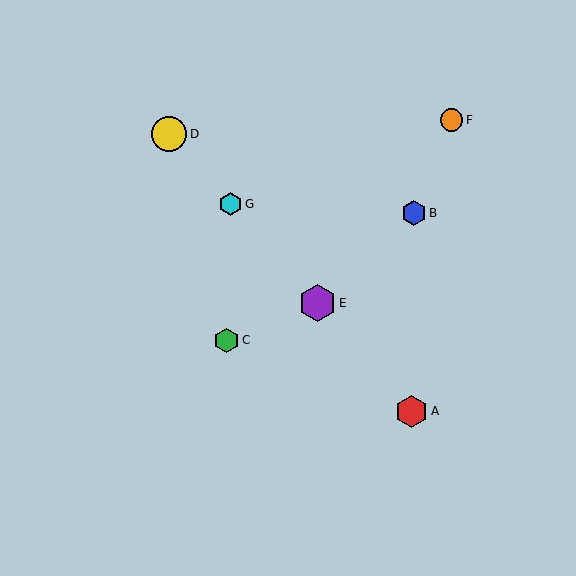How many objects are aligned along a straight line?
4 objects (A, D, E, G) are aligned along a straight line.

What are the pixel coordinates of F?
Object F is at (452, 120).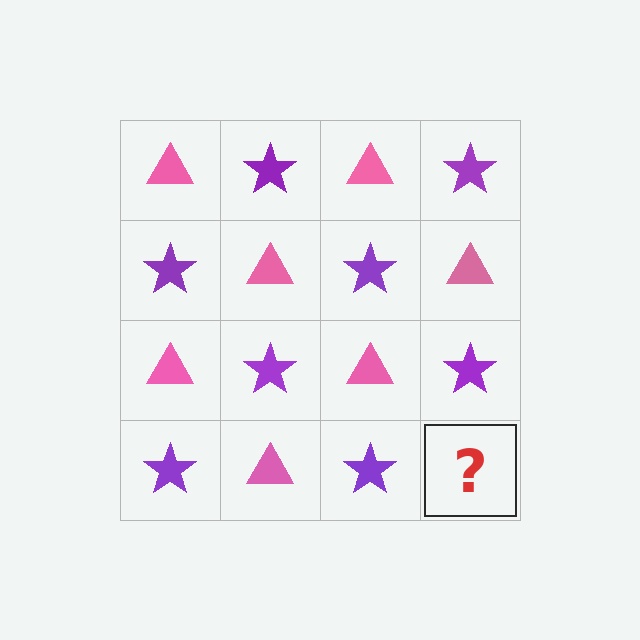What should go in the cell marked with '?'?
The missing cell should contain a pink triangle.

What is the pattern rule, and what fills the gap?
The rule is that it alternates pink triangle and purple star in a checkerboard pattern. The gap should be filled with a pink triangle.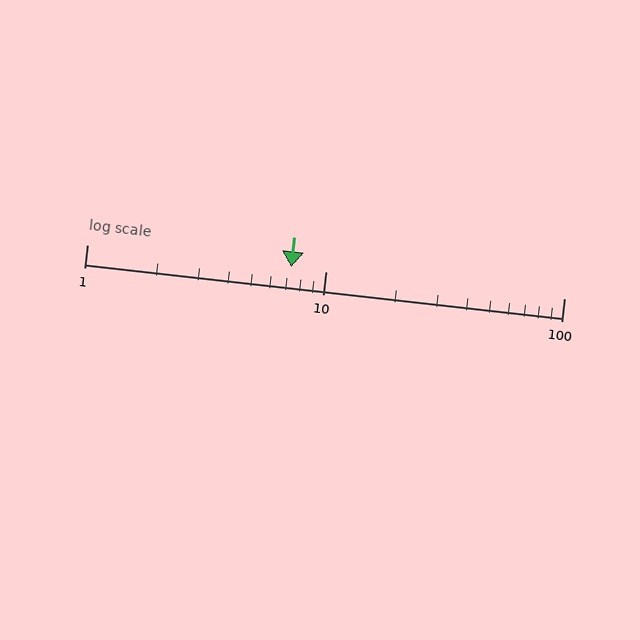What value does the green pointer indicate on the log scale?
The pointer indicates approximately 7.2.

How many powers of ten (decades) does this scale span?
The scale spans 2 decades, from 1 to 100.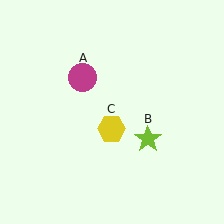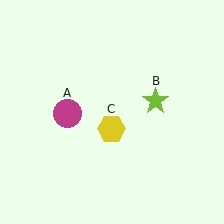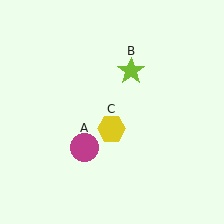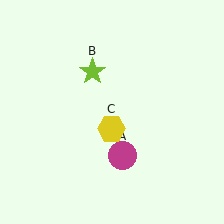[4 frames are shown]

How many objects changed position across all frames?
2 objects changed position: magenta circle (object A), lime star (object B).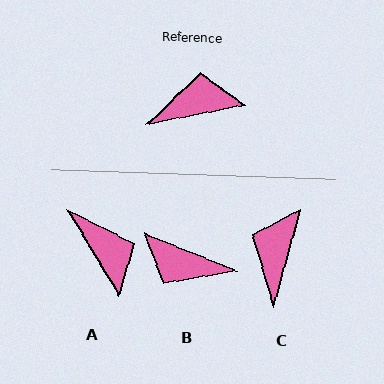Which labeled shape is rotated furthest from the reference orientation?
B, about 146 degrees away.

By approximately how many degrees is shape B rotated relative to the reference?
Approximately 146 degrees counter-clockwise.